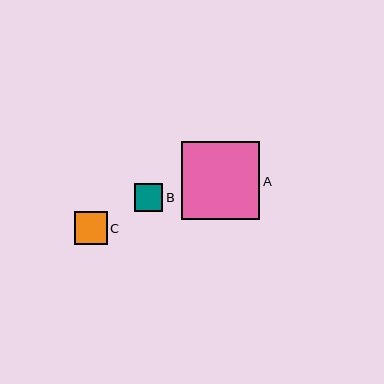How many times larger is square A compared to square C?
Square A is approximately 2.3 times the size of square C.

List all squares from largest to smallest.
From largest to smallest: A, C, B.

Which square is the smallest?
Square B is the smallest with a size of approximately 28 pixels.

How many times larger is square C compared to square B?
Square C is approximately 1.2 times the size of square B.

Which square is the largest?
Square A is the largest with a size of approximately 78 pixels.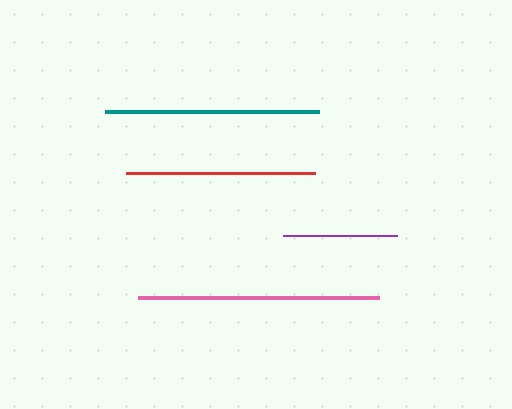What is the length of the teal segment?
The teal segment is approximately 214 pixels long.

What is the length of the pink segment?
The pink segment is approximately 240 pixels long.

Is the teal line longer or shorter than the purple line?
The teal line is longer than the purple line.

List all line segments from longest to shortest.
From longest to shortest: pink, teal, red, purple.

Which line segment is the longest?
The pink line is the longest at approximately 240 pixels.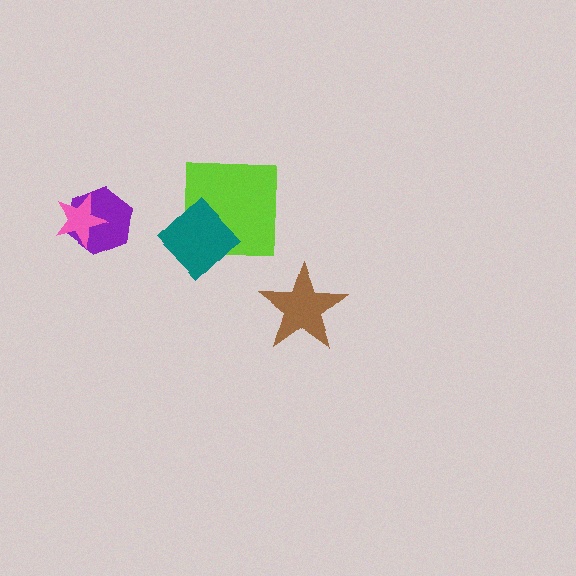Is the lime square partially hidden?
Yes, it is partially covered by another shape.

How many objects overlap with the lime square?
1 object overlaps with the lime square.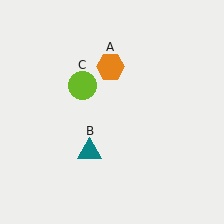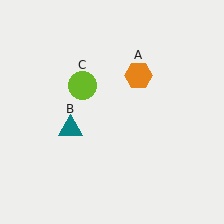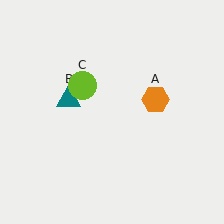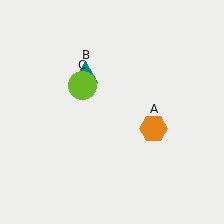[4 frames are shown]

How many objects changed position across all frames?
2 objects changed position: orange hexagon (object A), teal triangle (object B).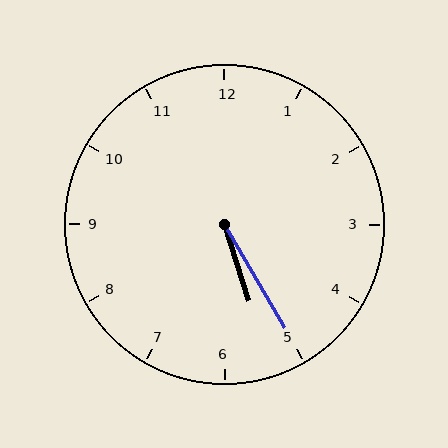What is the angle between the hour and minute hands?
Approximately 12 degrees.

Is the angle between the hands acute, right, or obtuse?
It is acute.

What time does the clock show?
5:25.